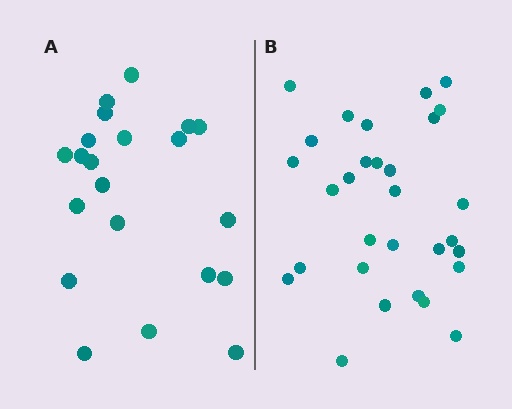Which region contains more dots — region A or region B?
Region B (the right region) has more dots.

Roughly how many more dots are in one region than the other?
Region B has roughly 8 or so more dots than region A.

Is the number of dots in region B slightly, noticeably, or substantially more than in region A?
Region B has noticeably more, but not dramatically so. The ratio is roughly 1.4 to 1.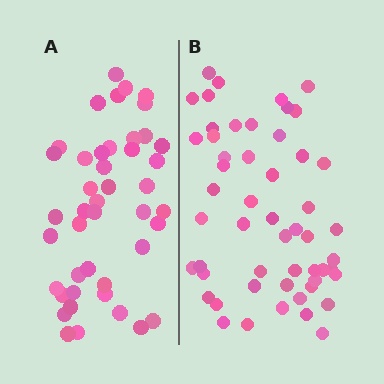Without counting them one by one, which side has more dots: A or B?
Region B (the right region) has more dots.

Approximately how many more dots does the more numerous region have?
Region B has roughly 8 or so more dots than region A.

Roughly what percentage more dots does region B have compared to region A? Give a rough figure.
About 20% more.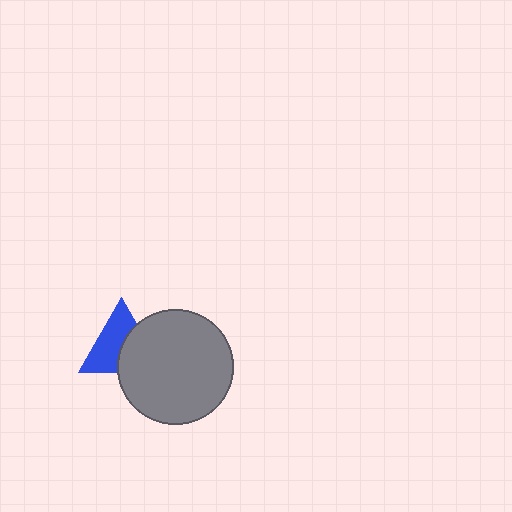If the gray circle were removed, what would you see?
You would see the complete blue triangle.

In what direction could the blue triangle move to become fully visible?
The blue triangle could move left. That would shift it out from behind the gray circle entirely.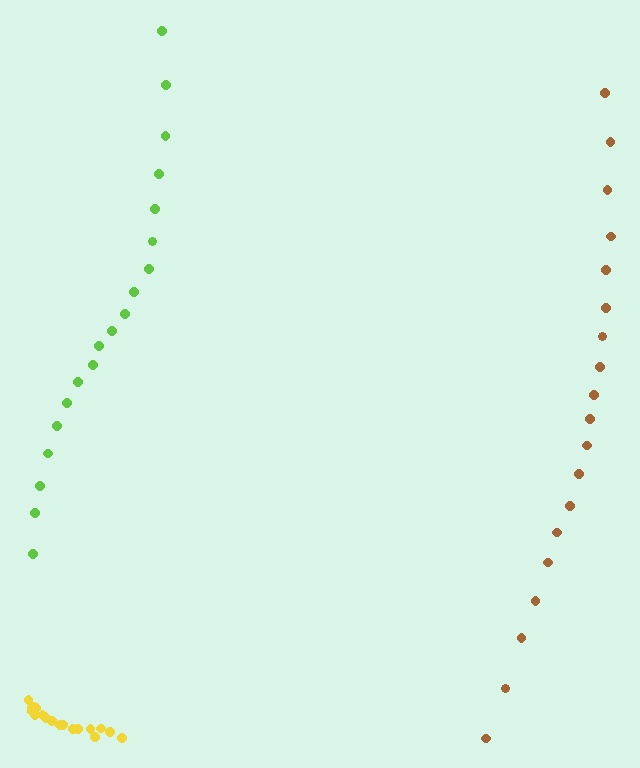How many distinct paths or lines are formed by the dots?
There are 3 distinct paths.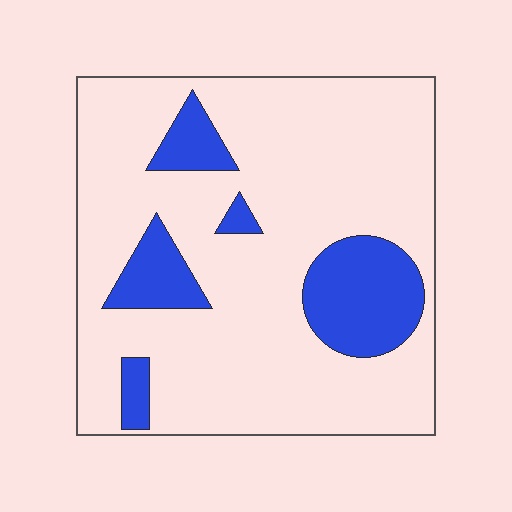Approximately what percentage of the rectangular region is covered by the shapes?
Approximately 20%.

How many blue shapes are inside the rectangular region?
5.